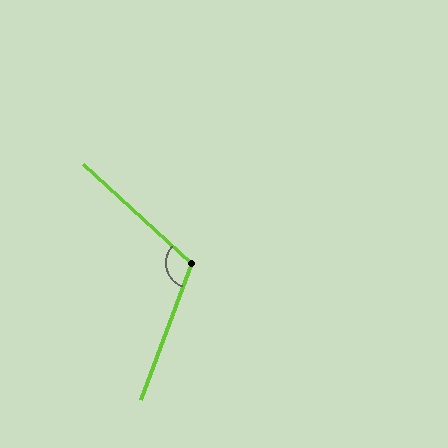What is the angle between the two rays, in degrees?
Approximately 112 degrees.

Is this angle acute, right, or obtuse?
It is obtuse.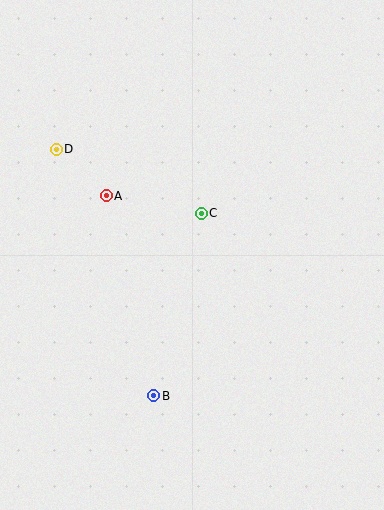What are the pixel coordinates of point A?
Point A is at (106, 196).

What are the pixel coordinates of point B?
Point B is at (154, 396).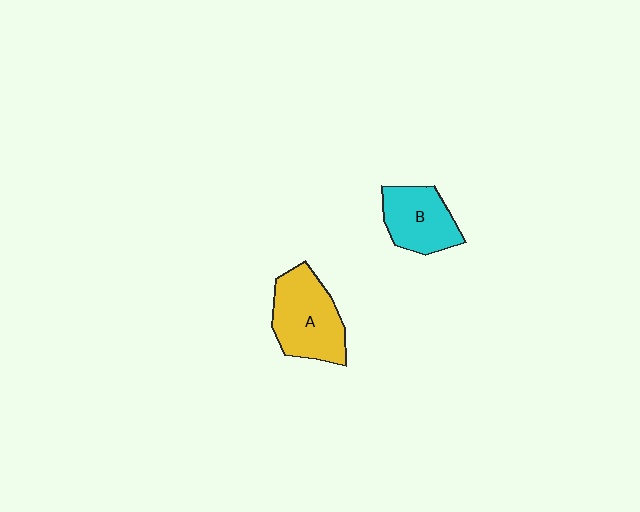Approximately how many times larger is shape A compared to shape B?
Approximately 1.3 times.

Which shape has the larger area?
Shape A (yellow).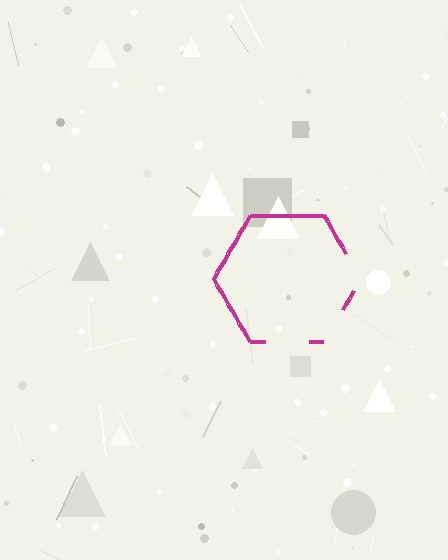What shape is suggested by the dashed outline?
The dashed outline suggests a hexagon.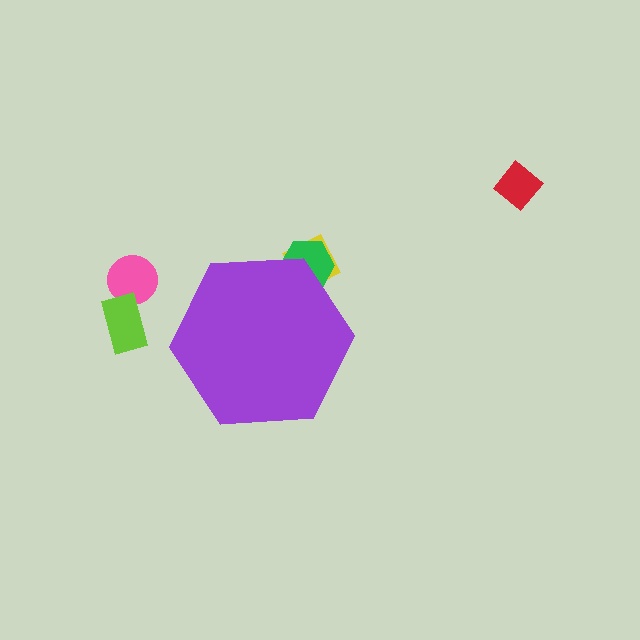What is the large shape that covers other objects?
A purple hexagon.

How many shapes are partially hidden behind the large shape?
2 shapes are partially hidden.